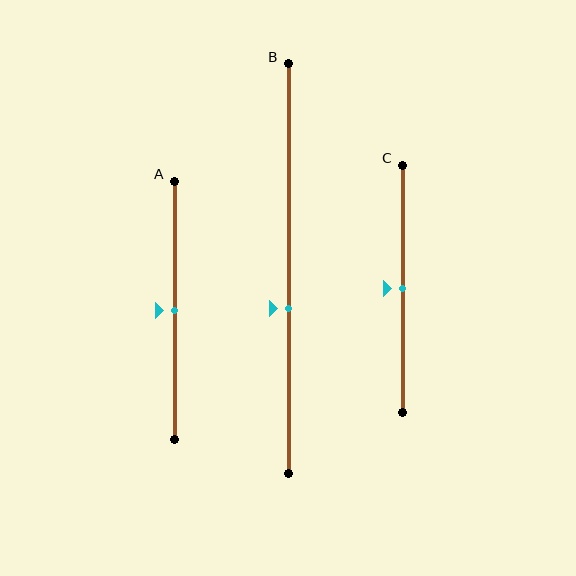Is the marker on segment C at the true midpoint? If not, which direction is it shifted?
Yes, the marker on segment C is at the true midpoint.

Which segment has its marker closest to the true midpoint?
Segment A has its marker closest to the true midpoint.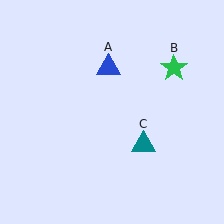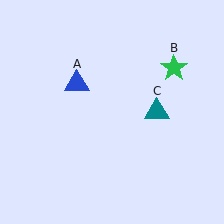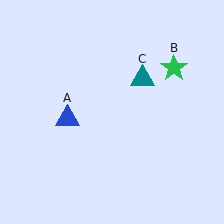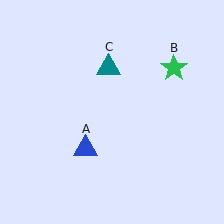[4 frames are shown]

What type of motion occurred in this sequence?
The blue triangle (object A), teal triangle (object C) rotated counterclockwise around the center of the scene.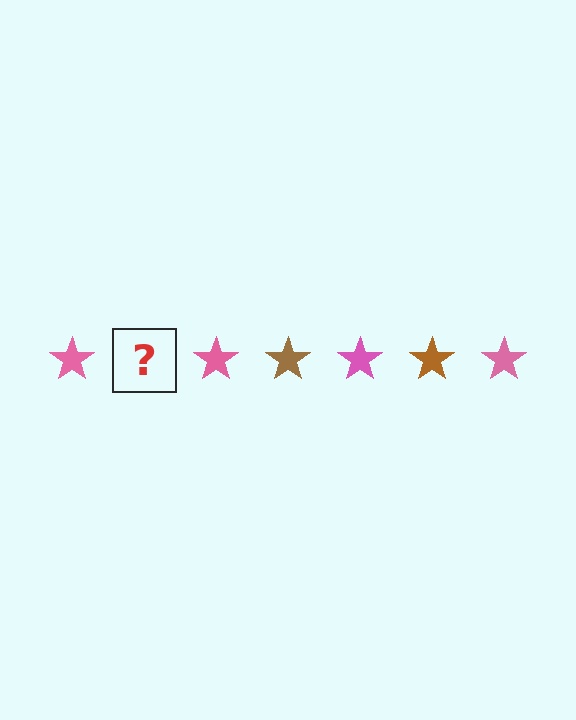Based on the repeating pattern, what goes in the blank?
The blank should be a brown star.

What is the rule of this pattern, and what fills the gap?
The rule is that the pattern cycles through pink, brown stars. The gap should be filled with a brown star.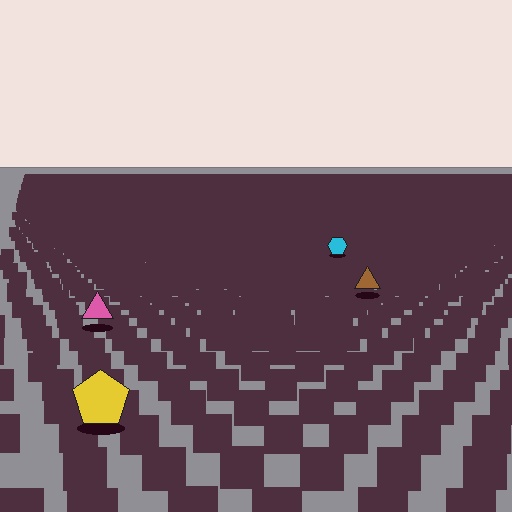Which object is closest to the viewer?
The yellow pentagon is closest. The texture marks near it are larger and more spread out.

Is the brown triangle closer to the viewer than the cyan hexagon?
Yes. The brown triangle is closer — you can tell from the texture gradient: the ground texture is coarser near it.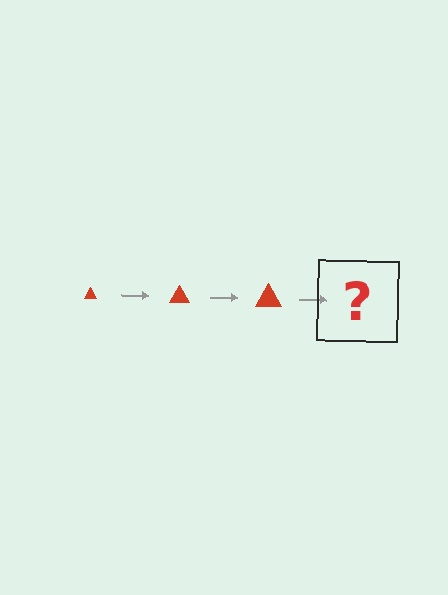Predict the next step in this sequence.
The next step is a red triangle, larger than the previous one.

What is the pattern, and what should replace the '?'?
The pattern is that the triangle gets progressively larger each step. The '?' should be a red triangle, larger than the previous one.